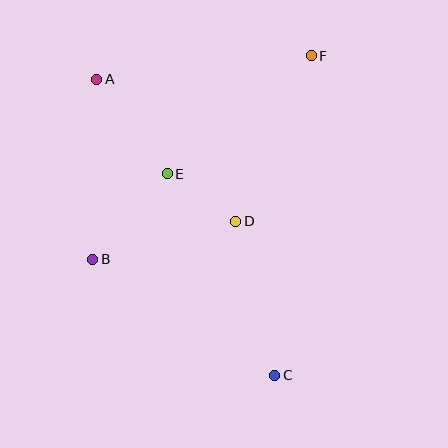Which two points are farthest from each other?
Points A and C are farthest from each other.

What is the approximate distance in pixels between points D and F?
The distance between D and F is approximately 182 pixels.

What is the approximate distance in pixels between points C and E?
The distance between C and E is approximately 228 pixels.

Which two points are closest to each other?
Points D and E are closest to each other.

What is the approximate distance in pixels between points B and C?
The distance between B and C is approximately 216 pixels.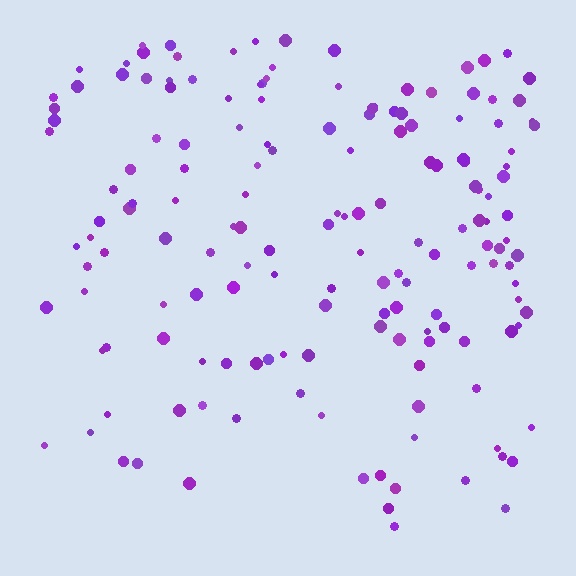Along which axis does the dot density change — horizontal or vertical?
Vertical.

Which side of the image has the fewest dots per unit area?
The bottom.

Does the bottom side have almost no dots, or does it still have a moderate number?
Still a moderate number, just noticeably fewer than the top.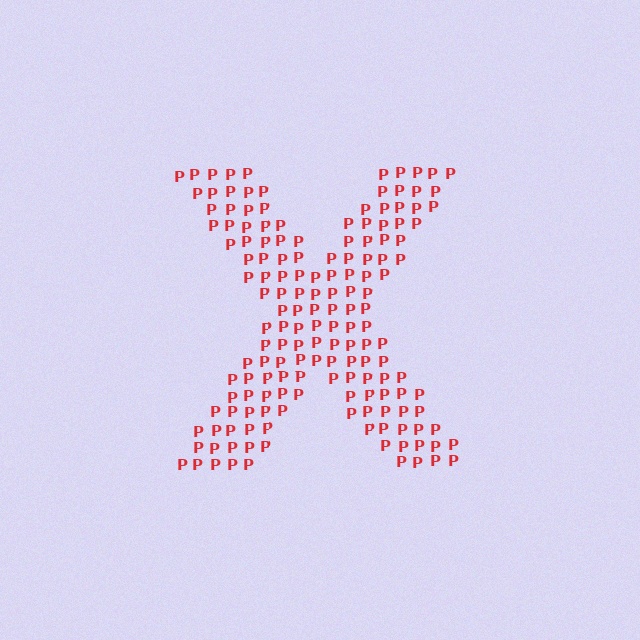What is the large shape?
The large shape is the letter X.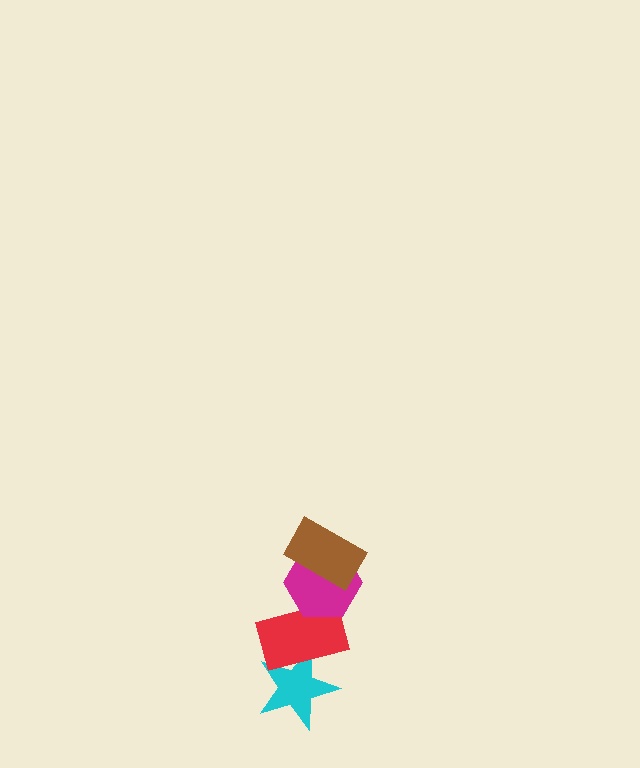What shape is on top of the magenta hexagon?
The brown rectangle is on top of the magenta hexagon.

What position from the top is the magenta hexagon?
The magenta hexagon is 2nd from the top.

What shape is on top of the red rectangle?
The magenta hexagon is on top of the red rectangle.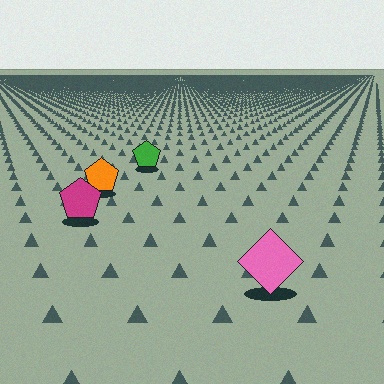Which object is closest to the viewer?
The pink diamond is closest. The texture marks near it are larger and more spread out.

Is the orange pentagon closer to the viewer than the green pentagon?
Yes. The orange pentagon is closer — you can tell from the texture gradient: the ground texture is coarser near it.